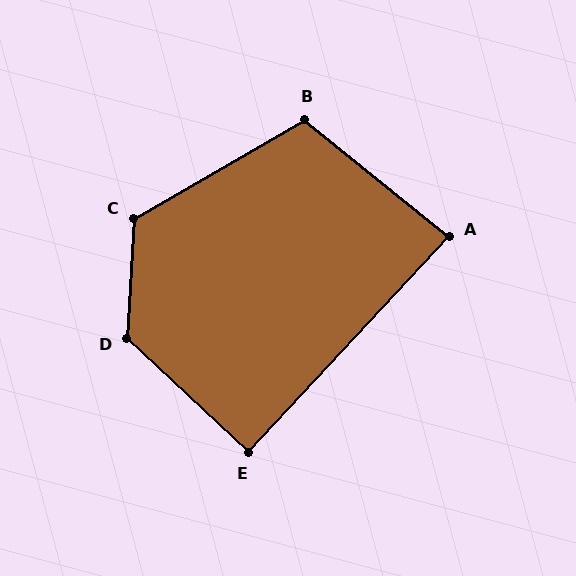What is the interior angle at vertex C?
Approximately 124 degrees (obtuse).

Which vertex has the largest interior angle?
D, at approximately 130 degrees.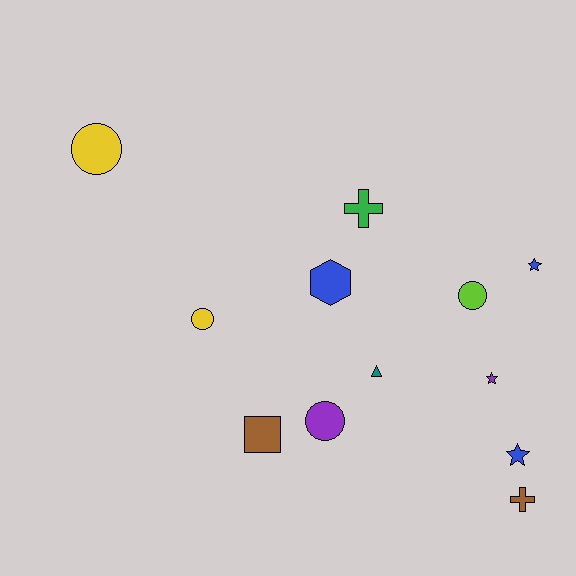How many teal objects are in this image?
There is 1 teal object.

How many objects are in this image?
There are 12 objects.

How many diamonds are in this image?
There are no diamonds.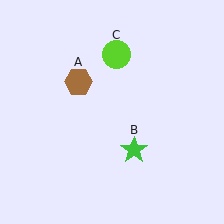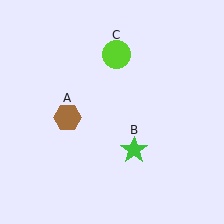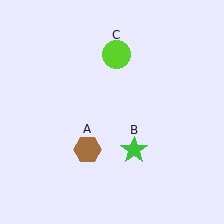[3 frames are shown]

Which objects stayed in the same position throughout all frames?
Green star (object B) and lime circle (object C) remained stationary.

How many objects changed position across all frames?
1 object changed position: brown hexagon (object A).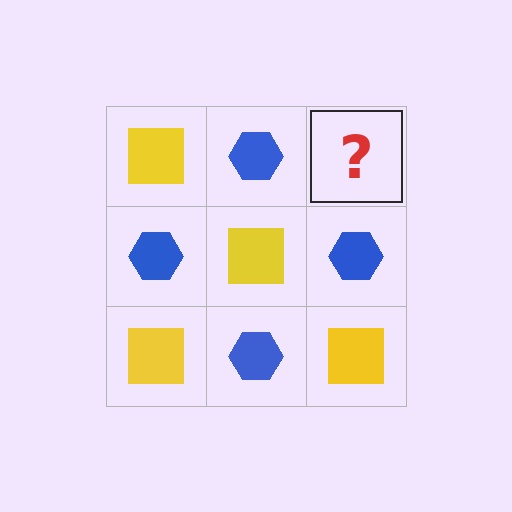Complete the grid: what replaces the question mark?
The question mark should be replaced with a yellow square.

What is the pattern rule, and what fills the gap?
The rule is that it alternates yellow square and blue hexagon in a checkerboard pattern. The gap should be filled with a yellow square.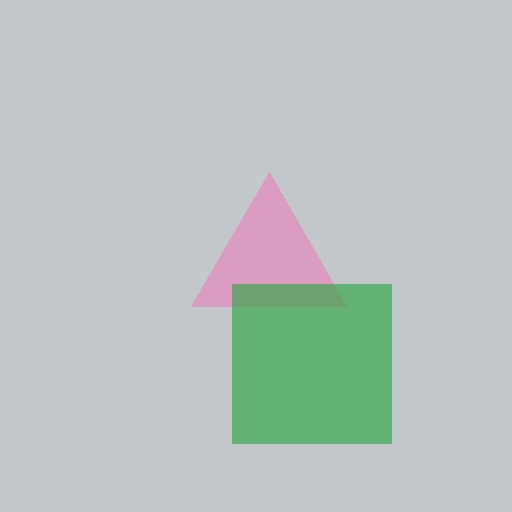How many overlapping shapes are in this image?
There are 2 overlapping shapes in the image.